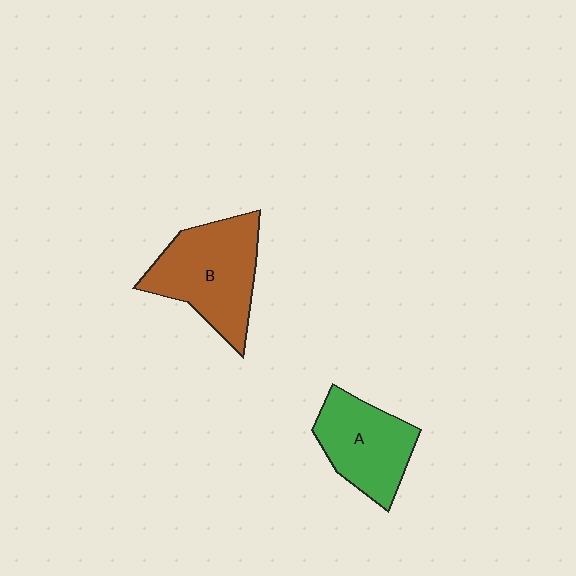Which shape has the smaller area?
Shape A (green).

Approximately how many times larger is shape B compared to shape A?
Approximately 1.3 times.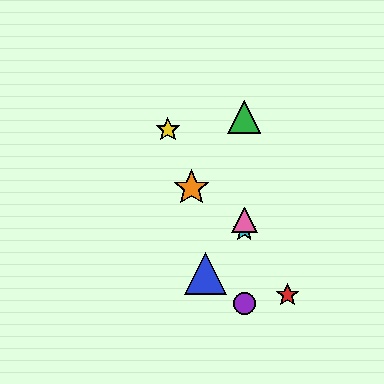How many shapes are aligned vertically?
4 shapes (the green triangle, the purple circle, the cyan star, the pink triangle) are aligned vertically.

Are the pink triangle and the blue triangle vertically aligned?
No, the pink triangle is at x≈244 and the blue triangle is at x≈205.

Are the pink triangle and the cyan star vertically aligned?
Yes, both are at x≈244.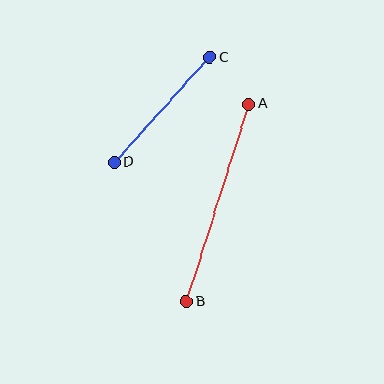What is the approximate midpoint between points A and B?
The midpoint is at approximately (218, 203) pixels.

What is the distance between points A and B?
The distance is approximately 207 pixels.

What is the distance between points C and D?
The distance is approximately 141 pixels.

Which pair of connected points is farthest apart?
Points A and B are farthest apart.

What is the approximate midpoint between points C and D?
The midpoint is at approximately (162, 110) pixels.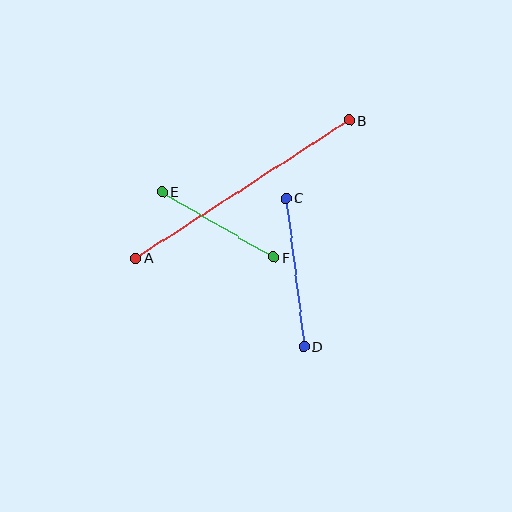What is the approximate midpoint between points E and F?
The midpoint is at approximately (218, 225) pixels.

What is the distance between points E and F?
The distance is approximately 129 pixels.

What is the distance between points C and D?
The distance is approximately 150 pixels.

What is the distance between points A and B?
The distance is approximately 254 pixels.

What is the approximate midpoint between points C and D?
The midpoint is at approximately (295, 272) pixels.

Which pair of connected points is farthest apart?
Points A and B are farthest apart.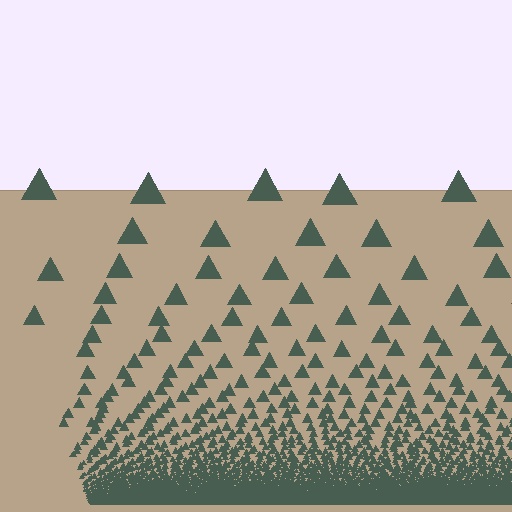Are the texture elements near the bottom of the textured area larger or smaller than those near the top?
Smaller. The gradient is inverted — elements near the bottom are smaller and denser.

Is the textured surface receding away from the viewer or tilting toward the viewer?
The surface appears to tilt toward the viewer. Texture elements get larger and sparser toward the top.